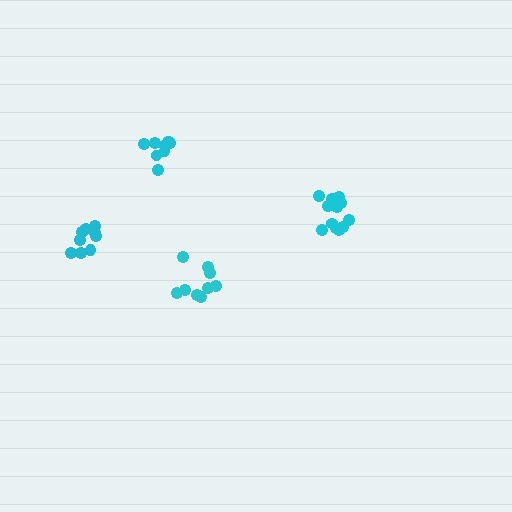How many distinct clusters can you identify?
There are 4 distinct clusters.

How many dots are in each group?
Group 1: 12 dots, Group 2: 10 dots, Group 3: 9 dots, Group 4: 9 dots (40 total).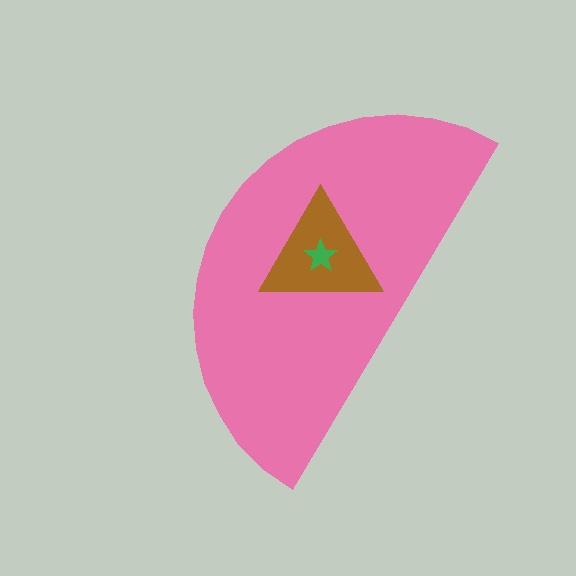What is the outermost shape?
The pink semicircle.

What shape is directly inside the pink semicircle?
The brown triangle.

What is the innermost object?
The green star.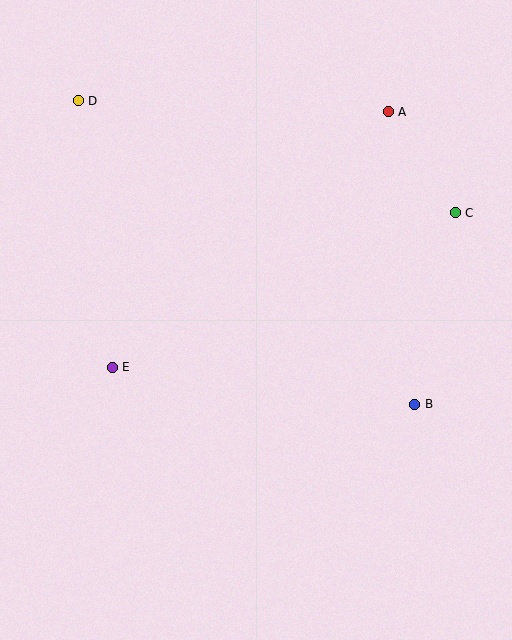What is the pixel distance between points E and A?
The distance between E and A is 376 pixels.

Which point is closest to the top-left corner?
Point D is closest to the top-left corner.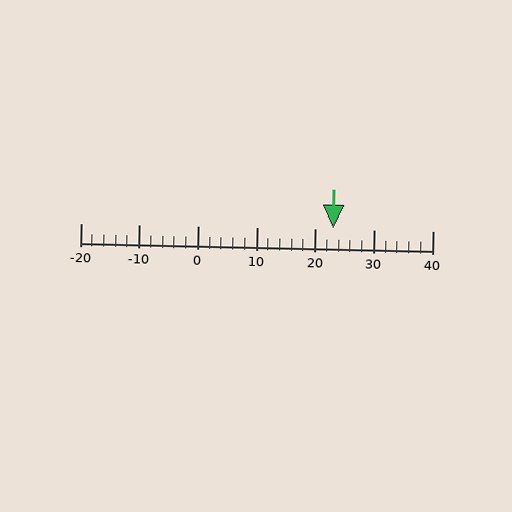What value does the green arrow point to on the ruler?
The green arrow points to approximately 23.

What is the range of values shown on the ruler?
The ruler shows values from -20 to 40.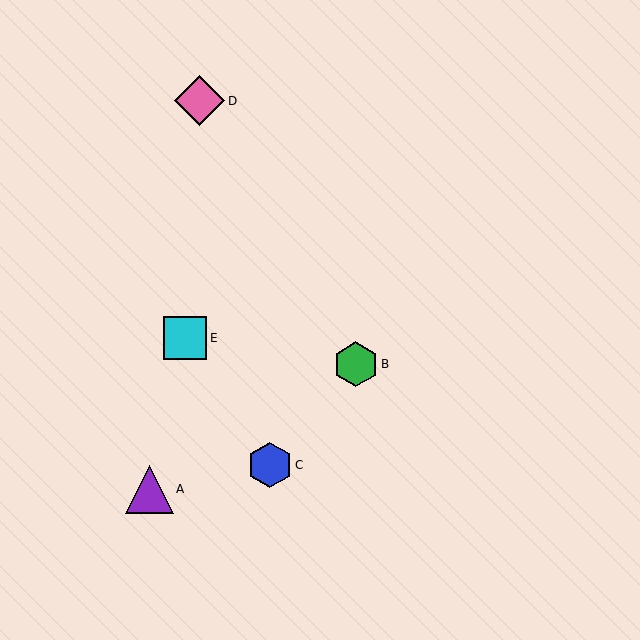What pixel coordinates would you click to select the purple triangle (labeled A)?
Click at (149, 489) to select the purple triangle A.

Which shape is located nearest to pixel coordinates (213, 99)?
The pink diamond (labeled D) at (199, 101) is nearest to that location.